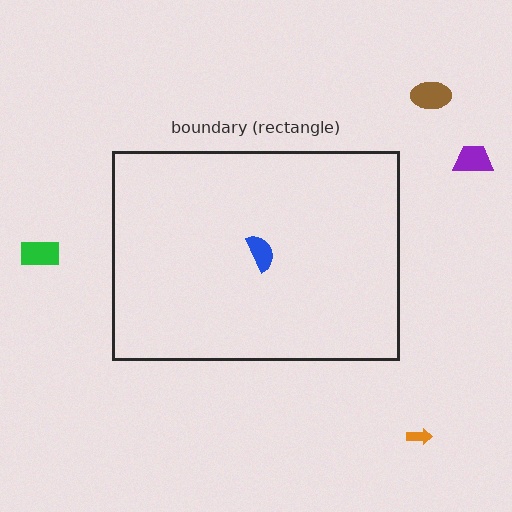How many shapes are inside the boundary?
1 inside, 4 outside.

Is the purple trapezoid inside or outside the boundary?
Outside.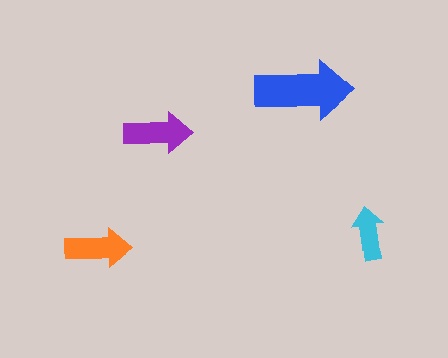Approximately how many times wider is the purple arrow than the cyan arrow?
About 1.5 times wider.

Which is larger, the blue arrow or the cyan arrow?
The blue one.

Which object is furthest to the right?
The cyan arrow is rightmost.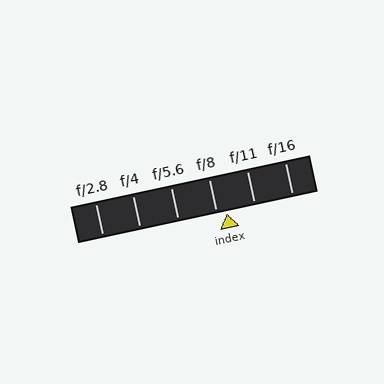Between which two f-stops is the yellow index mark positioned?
The index mark is between f/8 and f/11.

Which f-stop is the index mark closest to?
The index mark is closest to f/8.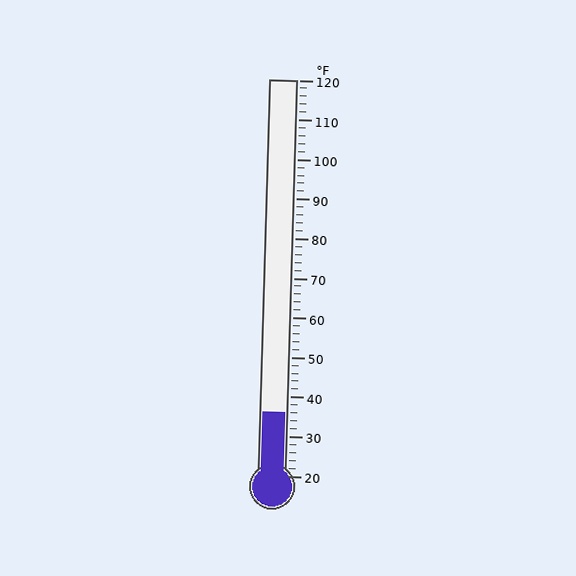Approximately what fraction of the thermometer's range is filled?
The thermometer is filled to approximately 15% of its range.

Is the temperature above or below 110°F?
The temperature is below 110°F.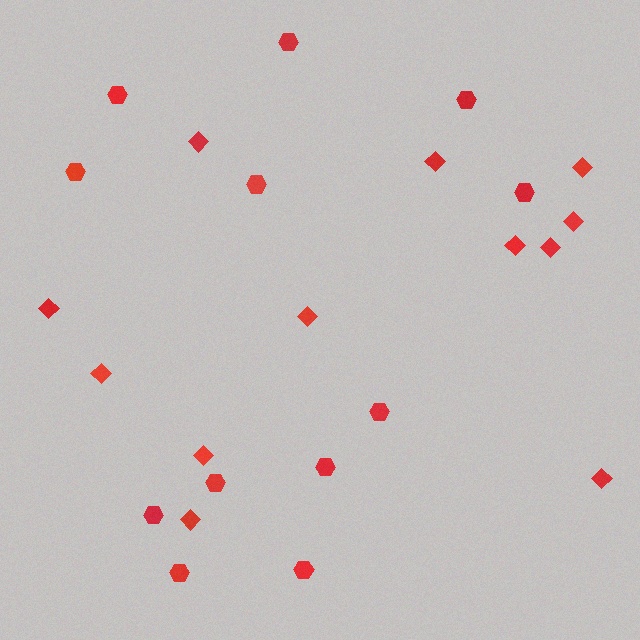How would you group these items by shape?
There are 2 groups: one group of hexagons (12) and one group of diamonds (12).